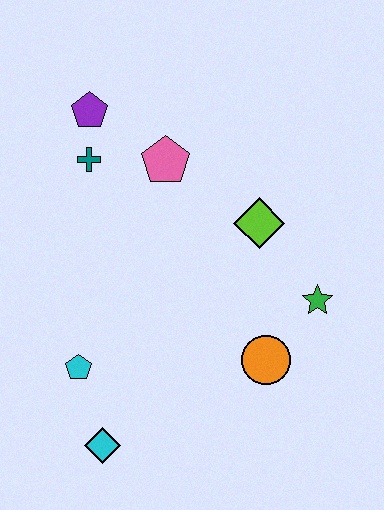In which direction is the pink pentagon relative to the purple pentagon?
The pink pentagon is to the right of the purple pentagon.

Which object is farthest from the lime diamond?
The cyan diamond is farthest from the lime diamond.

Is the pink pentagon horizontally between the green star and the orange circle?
No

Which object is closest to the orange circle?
The green star is closest to the orange circle.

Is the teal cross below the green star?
No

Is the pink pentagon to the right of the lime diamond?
No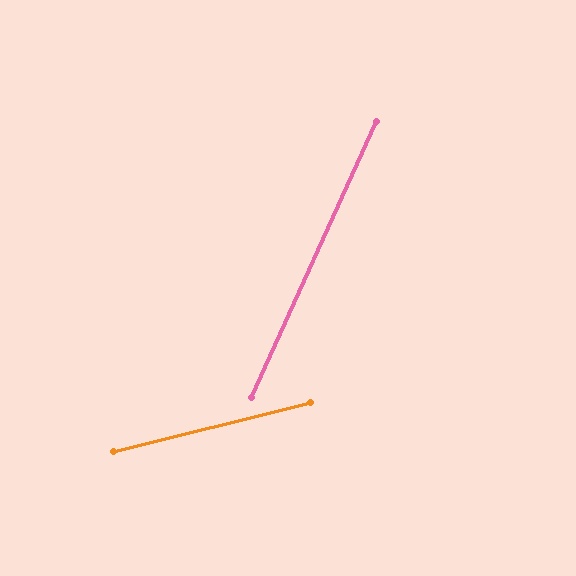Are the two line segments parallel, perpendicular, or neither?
Neither parallel nor perpendicular — they differ by about 52°.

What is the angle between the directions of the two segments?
Approximately 52 degrees.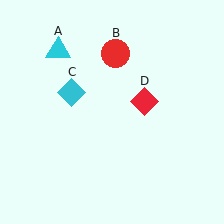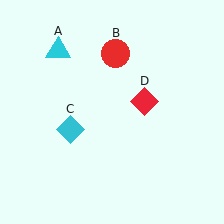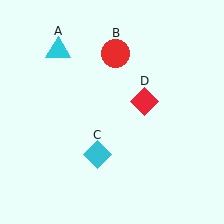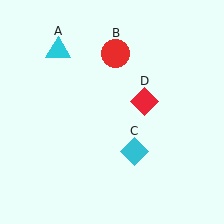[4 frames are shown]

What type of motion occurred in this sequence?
The cyan diamond (object C) rotated counterclockwise around the center of the scene.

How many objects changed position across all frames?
1 object changed position: cyan diamond (object C).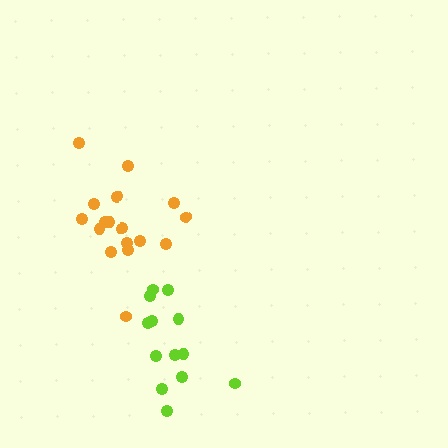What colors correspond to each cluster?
The clusters are colored: orange, lime.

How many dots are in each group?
Group 1: 17 dots, Group 2: 13 dots (30 total).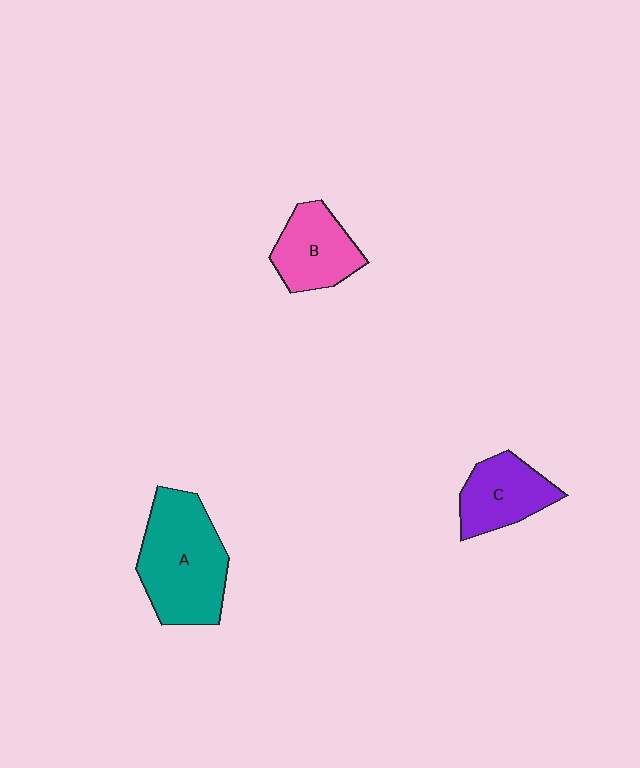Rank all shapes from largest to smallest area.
From largest to smallest: A (teal), B (pink), C (purple).